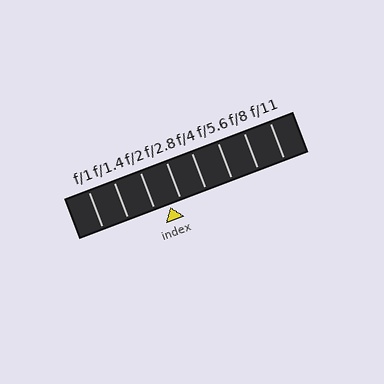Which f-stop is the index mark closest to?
The index mark is closest to f/2.8.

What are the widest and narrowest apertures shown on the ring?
The widest aperture shown is f/1 and the narrowest is f/11.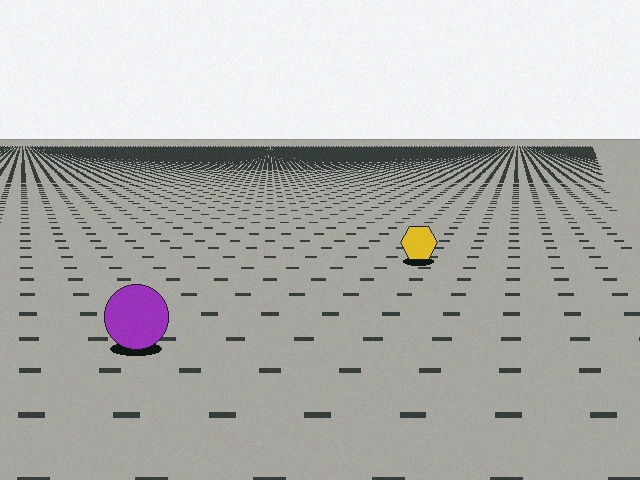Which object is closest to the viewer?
The purple circle is closest. The texture marks near it are larger and more spread out.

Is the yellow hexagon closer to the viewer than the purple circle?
No. The purple circle is closer — you can tell from the texture gradient: the ground texture is coarser near it.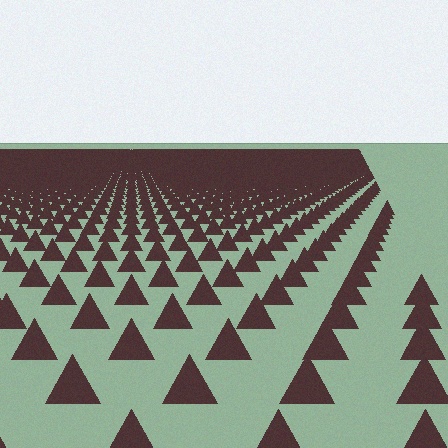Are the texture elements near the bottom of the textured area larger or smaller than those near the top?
Larger. Near the bottom, elements are closer to the viewer and appear at a bigger on-screen size.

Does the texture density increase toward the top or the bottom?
Density increases toward the top.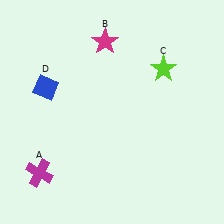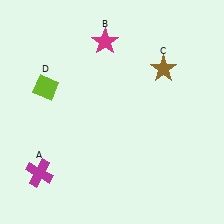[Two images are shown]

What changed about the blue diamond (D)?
In Image 1, D is blue. In Image 2, it changed to lime.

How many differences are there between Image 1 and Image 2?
There are 2 differences between the two images.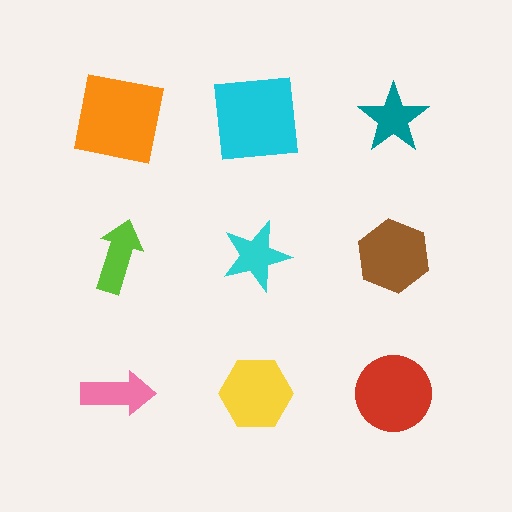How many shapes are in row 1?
3 shapes.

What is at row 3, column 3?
A red circle.